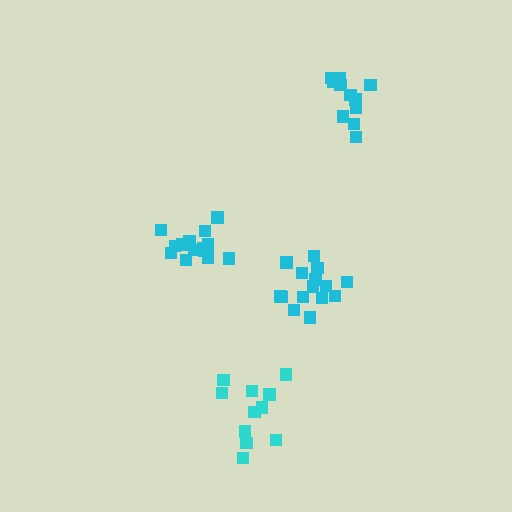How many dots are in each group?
Group 1: 11 dots, Group 2: 15 dots, Group 3: 12 dots, Group 4: 14 dots (52 total).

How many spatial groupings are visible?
There are 4 spatial groupings.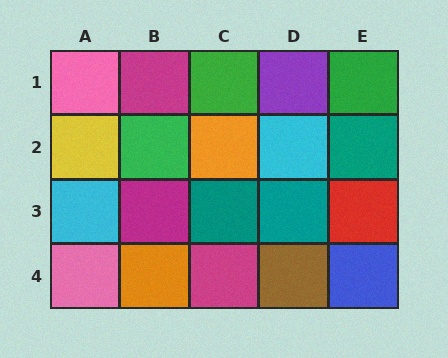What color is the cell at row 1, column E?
Green.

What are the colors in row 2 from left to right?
Yellow, green, orange, cyan, teal.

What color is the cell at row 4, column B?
Orange.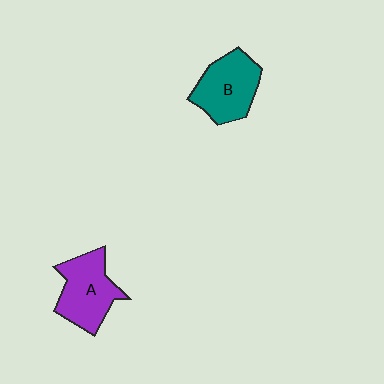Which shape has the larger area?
Shape A (purple).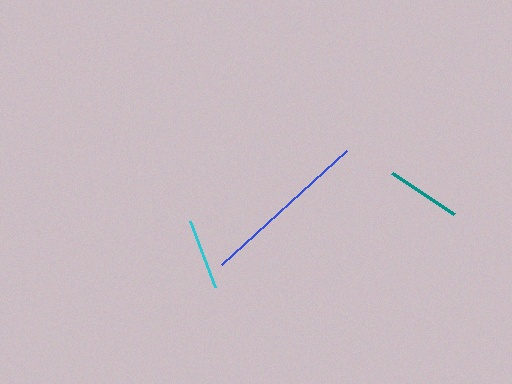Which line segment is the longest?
The blue line is the longest at approximately 169 pixels.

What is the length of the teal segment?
The teal segment is approximately 75 pixels long.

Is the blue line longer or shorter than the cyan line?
The blue line is longer than the cyan line.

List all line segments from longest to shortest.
From longest to shortest: blue, teal, cyan.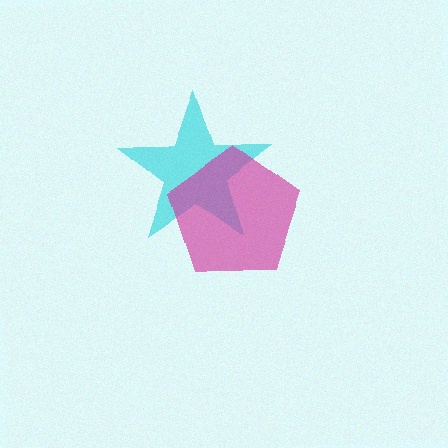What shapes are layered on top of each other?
The layered shapes are: a cyan star, a magenta pentagon.